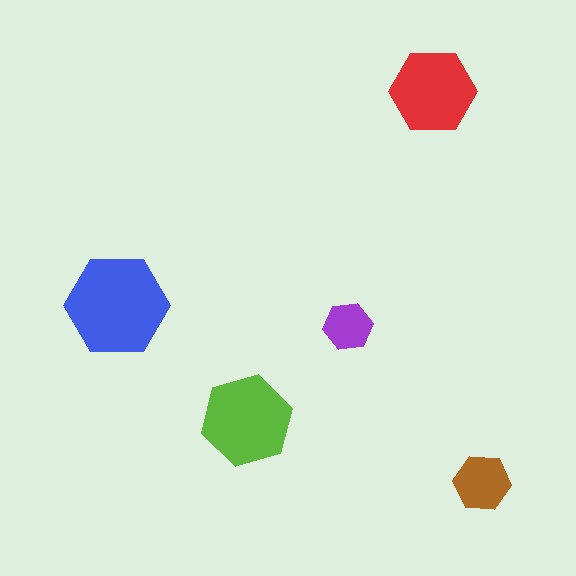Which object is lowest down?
The brown hexagon is bottommost.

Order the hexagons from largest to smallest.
the blue one, the lime one, the red one, the brown one, the purple one.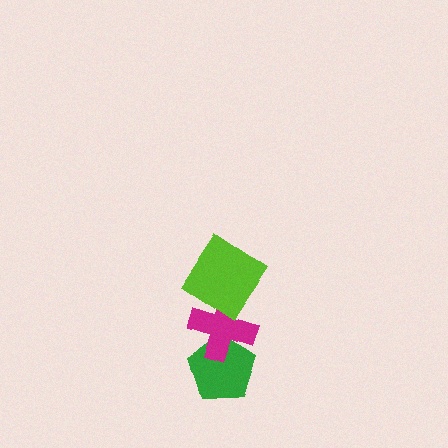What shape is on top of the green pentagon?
The magenta cross is on top of the green pentagon.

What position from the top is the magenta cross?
The magenta cross is 2nd from the top.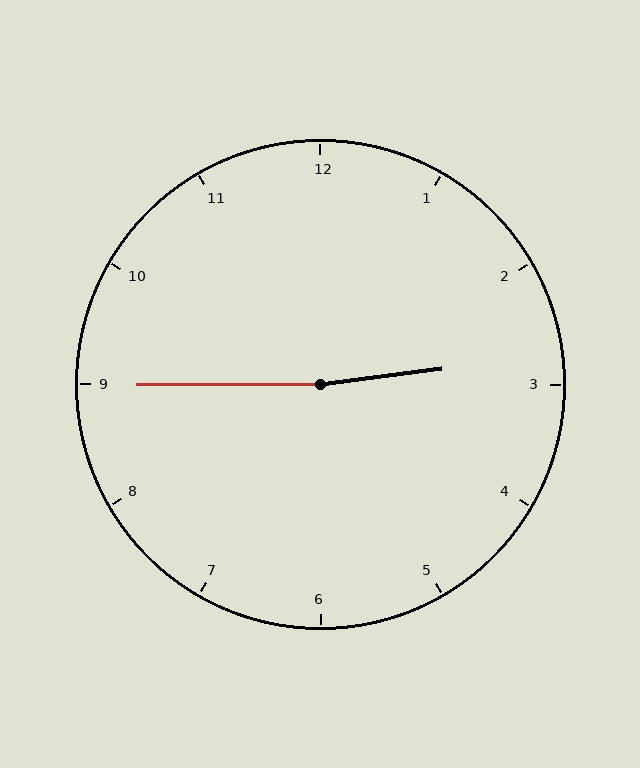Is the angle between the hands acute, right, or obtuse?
It is obtuse.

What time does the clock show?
2:45.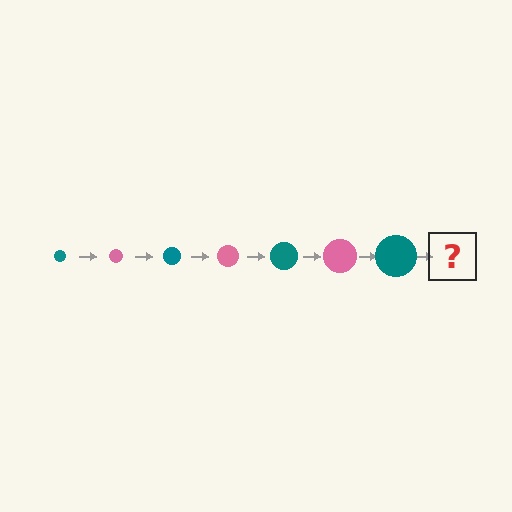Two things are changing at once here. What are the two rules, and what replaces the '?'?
The two rules are that the circle grows larger each step and the color cycles through teal and pink. The '?' should be a pink circle, larger than the previous one.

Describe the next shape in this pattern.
It should be a pink circle, larger than the previous one.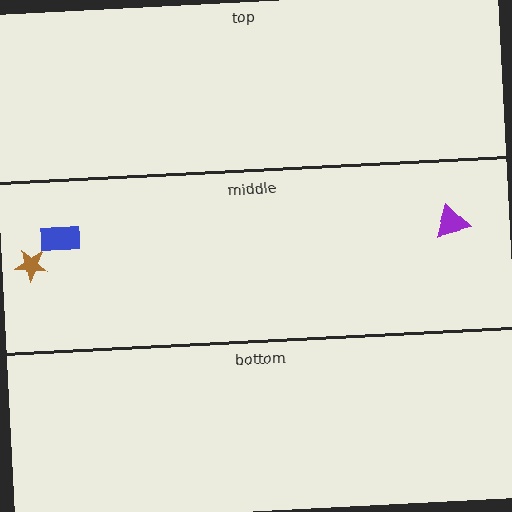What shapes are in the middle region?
The brown star, the blue rectangle, the purple triangle.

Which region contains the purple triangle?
The middle region.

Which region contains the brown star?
The middle region.